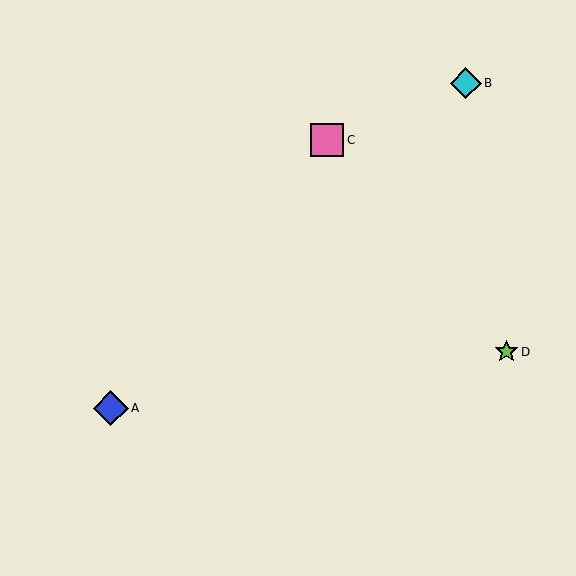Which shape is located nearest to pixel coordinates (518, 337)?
The lime star (labeled D) at (507, 352) is nearest to that location.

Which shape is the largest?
The blue diamond (labeled A) is the largest.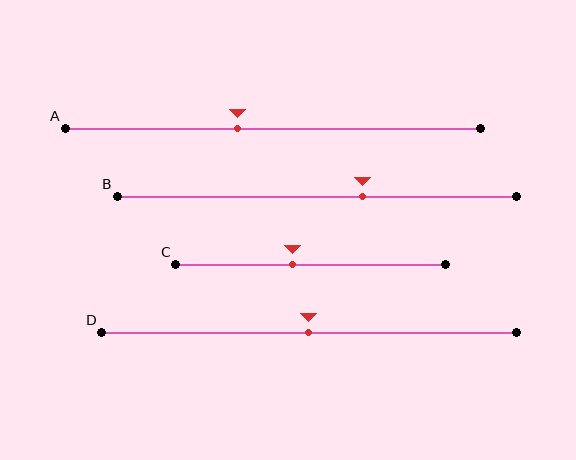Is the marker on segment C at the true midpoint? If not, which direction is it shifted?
No, the marker on segment C is shifted to the left by about 7% of the segment length.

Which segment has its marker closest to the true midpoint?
Segment D has its marker closest to the true midpoint.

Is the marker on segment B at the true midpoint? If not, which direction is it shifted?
No, the marker on segment B is shifted to the right by about 12% of the segment length.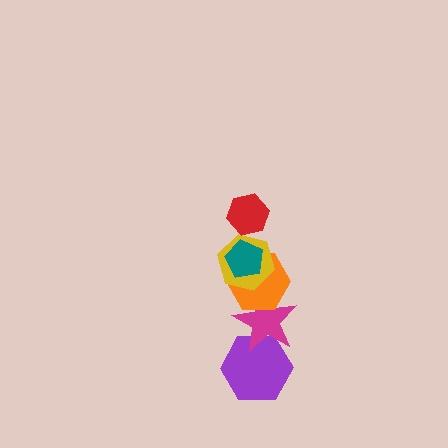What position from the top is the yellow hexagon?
The yellow hexagon is 3rd from the top.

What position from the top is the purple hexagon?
The purple hexagon is 6th from the top.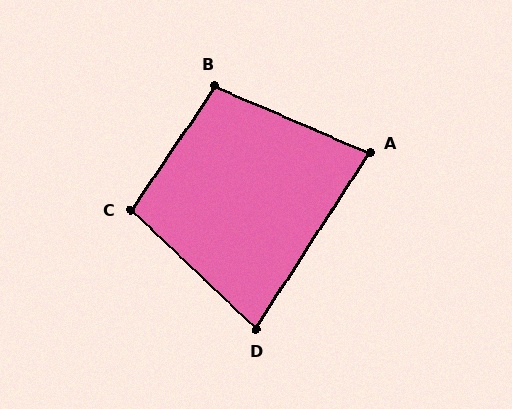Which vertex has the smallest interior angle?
D, at approximately 79 degrees.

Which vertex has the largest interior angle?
B, at approximately 101 degrees.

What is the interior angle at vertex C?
Approximately 100 degrees (obtuse).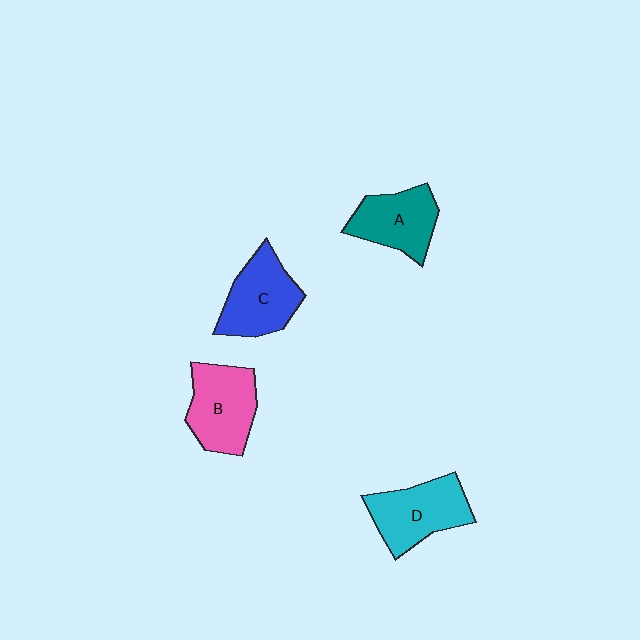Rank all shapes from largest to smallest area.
From largest to smallest: B (pink), D (cyan), C (blue), A (teal).